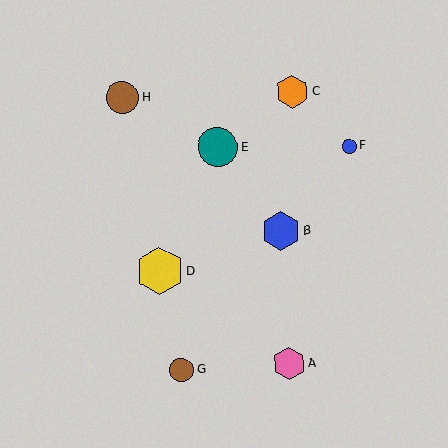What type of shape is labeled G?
Shape G is a brown circle.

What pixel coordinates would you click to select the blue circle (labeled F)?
Click at (349, 146) to select the blue circle F.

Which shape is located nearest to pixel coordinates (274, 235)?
The blue hexagon (labeled B) at (281, 231) is nearest to that location.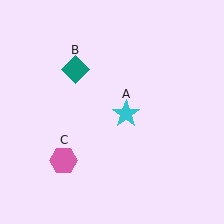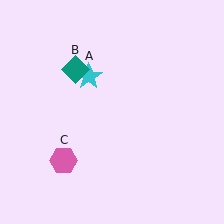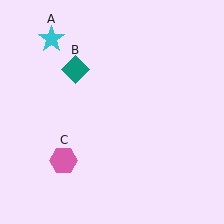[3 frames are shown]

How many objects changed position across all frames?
1 object changed position: cyan star (object A).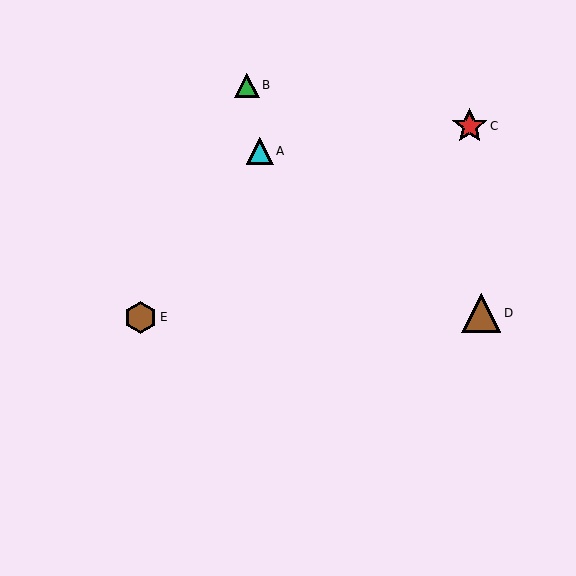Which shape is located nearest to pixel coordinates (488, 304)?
The brown triangle (labeled D) at (481, 313) is nearest to that location.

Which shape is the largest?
The brown triangle (labeled D) is the largest.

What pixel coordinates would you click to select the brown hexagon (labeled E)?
Click at (141, 317) to select the brown hexagon E.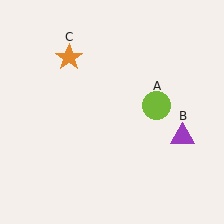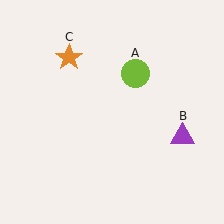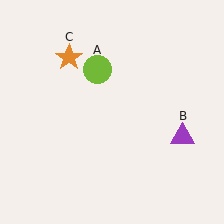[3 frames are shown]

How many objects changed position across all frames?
1 object changed position: lime circle (object A).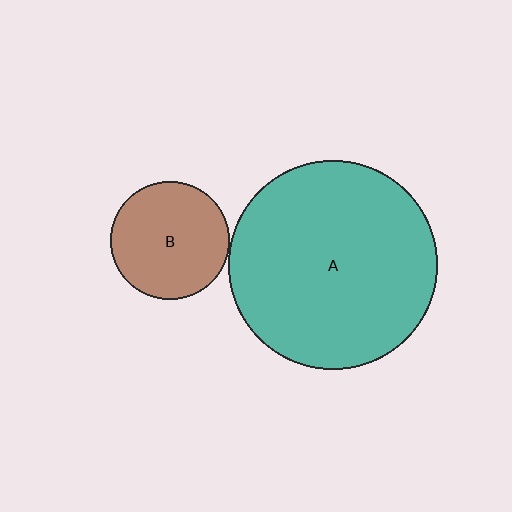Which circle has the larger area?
Circle A (teal).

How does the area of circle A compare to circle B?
Approximately 3.1 times.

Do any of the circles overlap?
No, none of the circles overlap.